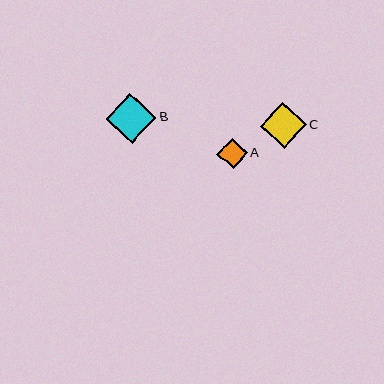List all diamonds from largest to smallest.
From largest to smallest: B, C, A.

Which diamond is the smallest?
Diamond A is the smallest with a size of approximately 30 pixels.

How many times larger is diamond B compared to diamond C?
Diamond B is approximately 1.1 times the size of diamond C.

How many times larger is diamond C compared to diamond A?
Diamond C is approximately 1.5 times the size of diamond A.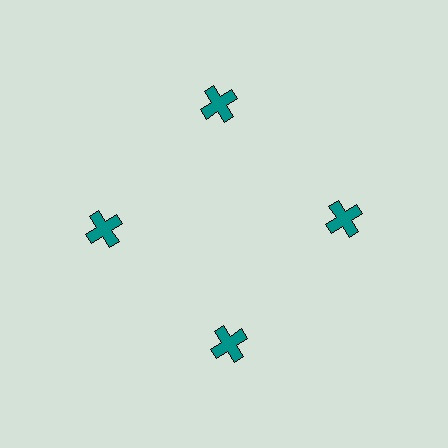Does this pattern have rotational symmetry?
Yes, this pattern has 4-fold rotational symmetry. It looks the same after rotating 90 degrees around the center.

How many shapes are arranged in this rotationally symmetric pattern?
There are 4 shapes, arranged in 4 groups of 1.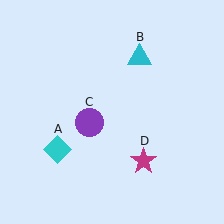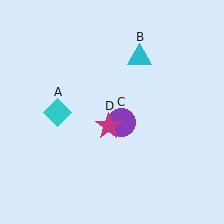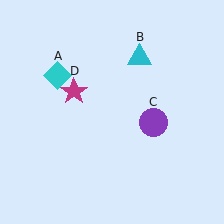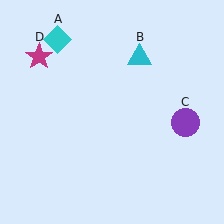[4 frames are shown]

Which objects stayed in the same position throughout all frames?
Cyan triangle (object B) remained stationary.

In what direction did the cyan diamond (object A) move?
The cyan diamond (object A) moved up.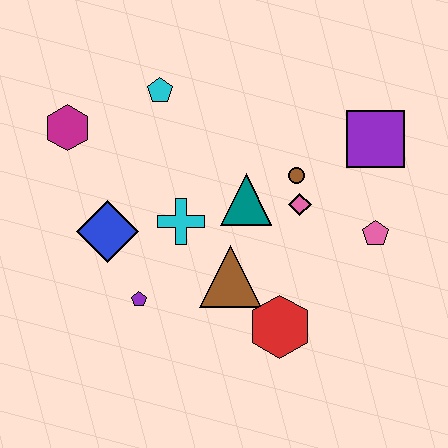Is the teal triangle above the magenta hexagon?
No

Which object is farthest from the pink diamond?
The magenta hexagon is farthest from the pink diamond.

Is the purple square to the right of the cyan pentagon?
Yes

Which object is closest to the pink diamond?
The brown circle is closest to the pink diamond.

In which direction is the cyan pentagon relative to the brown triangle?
The cyan pentagon is above the brown triangle.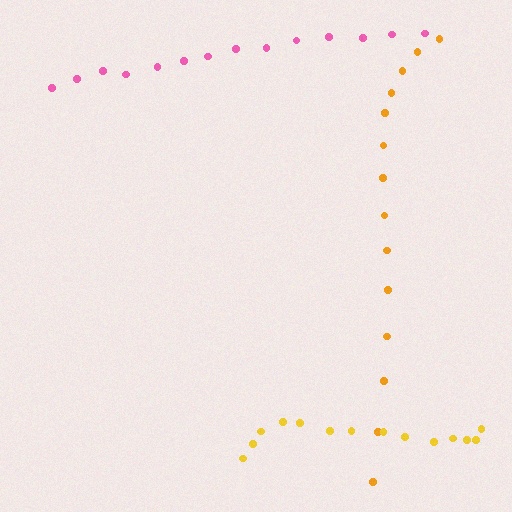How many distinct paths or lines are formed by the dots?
There are 3 distinct paths.